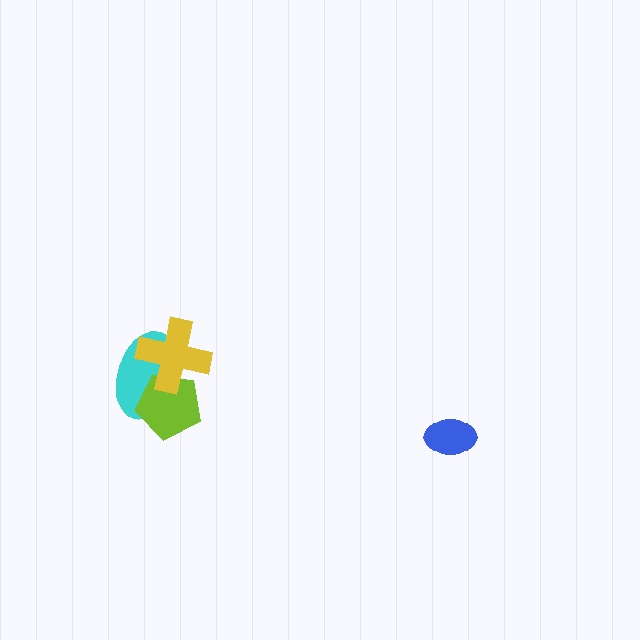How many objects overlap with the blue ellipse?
0 objects overlap with the blue ellipse.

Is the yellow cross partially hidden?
No, no other shape covers it.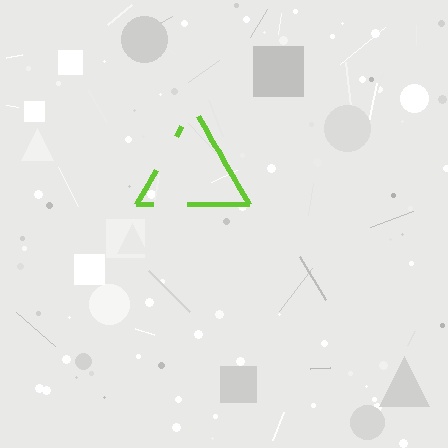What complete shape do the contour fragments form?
The contour fragments form a triangle.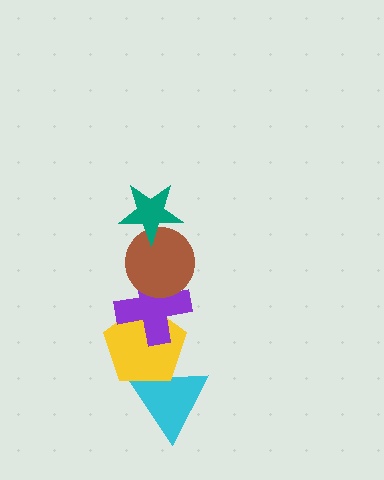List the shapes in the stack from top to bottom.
From top to bottom: the teal star, the brown circle, the purple cross, the yellow pentagon, the cyan triangle.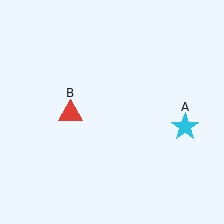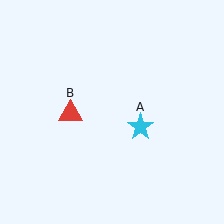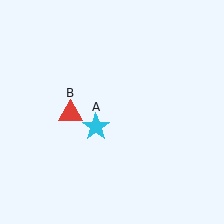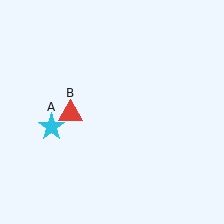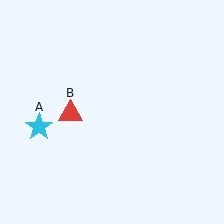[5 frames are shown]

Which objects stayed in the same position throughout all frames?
Red triangle (object B) remained stationary.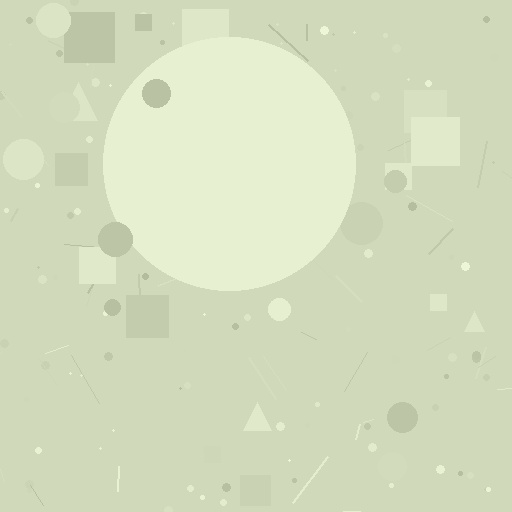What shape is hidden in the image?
A circle is hidden in the image.